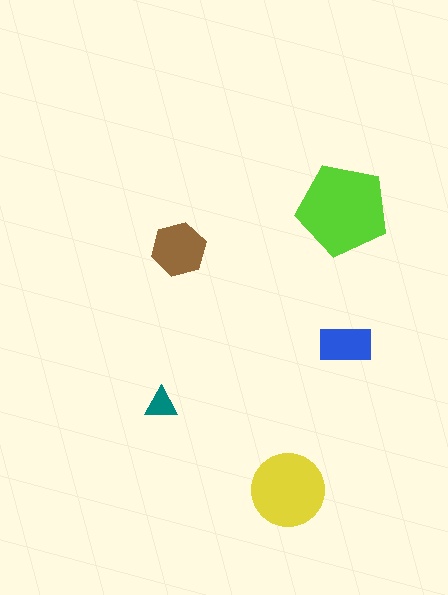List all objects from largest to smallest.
The lime pentagon, the yellow circle, the brown hexagon, the blue rectangle, the teal triangle.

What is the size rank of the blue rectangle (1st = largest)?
4th.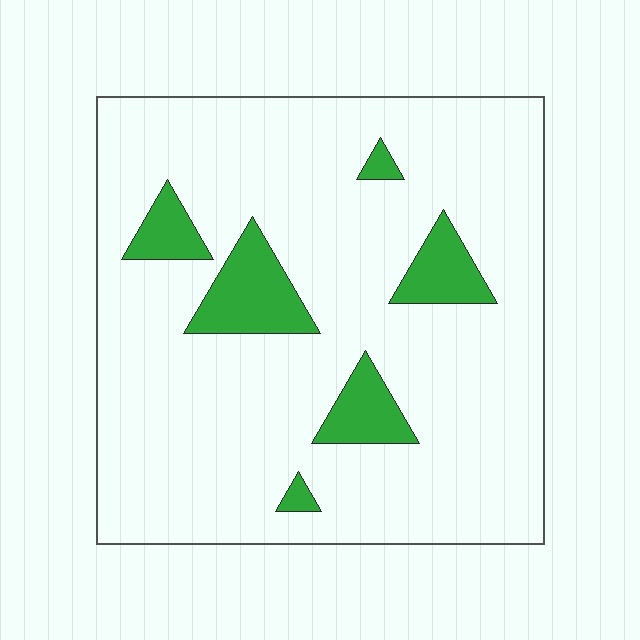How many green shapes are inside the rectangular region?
6.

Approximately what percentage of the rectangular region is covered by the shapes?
Approximately 10%.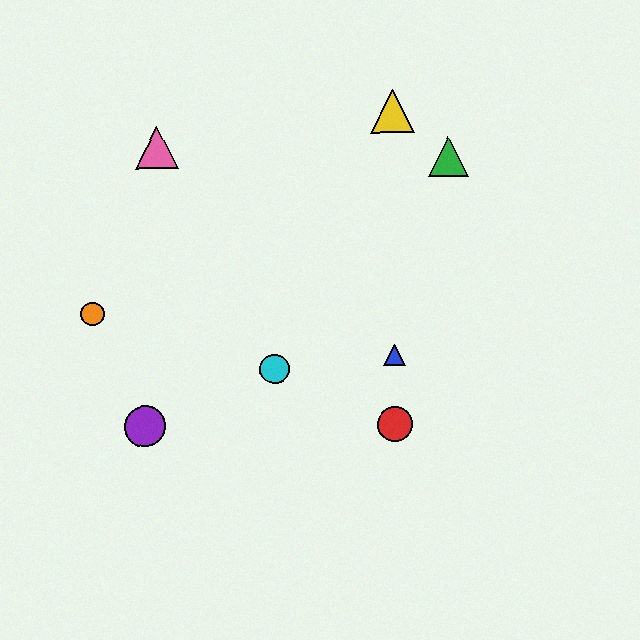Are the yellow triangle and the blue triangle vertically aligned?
Yes, both are at x≈393.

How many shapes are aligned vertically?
3 shapes (the red circle, the blue triangle, the yellow triangle) are aligned vertically.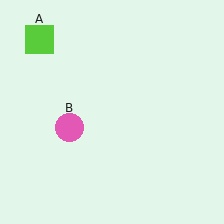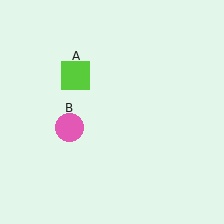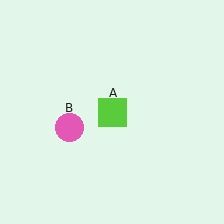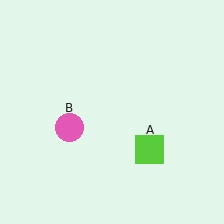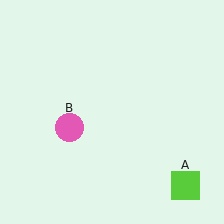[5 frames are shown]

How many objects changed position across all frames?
1 object changed position: lime square (object A).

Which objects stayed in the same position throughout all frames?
Pink circle (object B) remained stationary.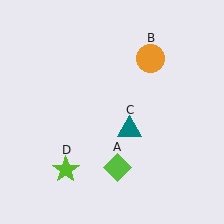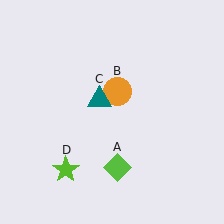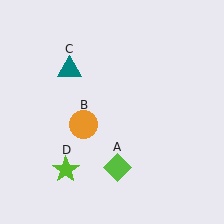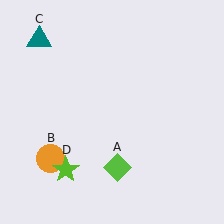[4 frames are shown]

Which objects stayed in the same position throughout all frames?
Lime diamond (object A) and lime star (object D) remained stationary.